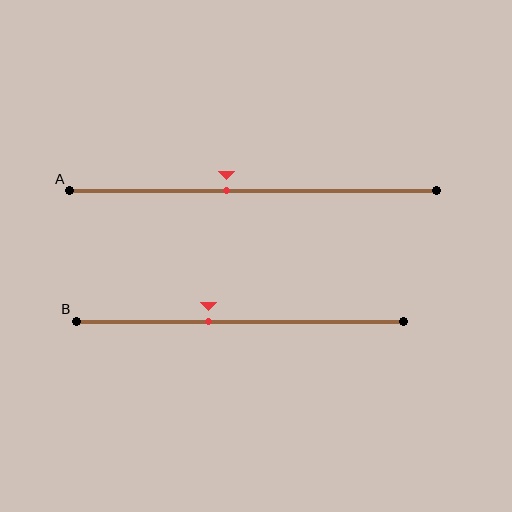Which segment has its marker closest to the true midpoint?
Segment A has its marker closest to the true midpoint.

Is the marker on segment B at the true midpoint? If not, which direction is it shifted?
No, the marker on segment B is shifted to the left by about 10% of the segment length.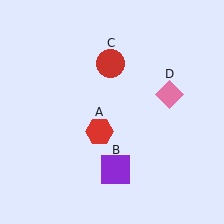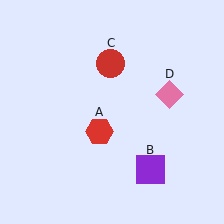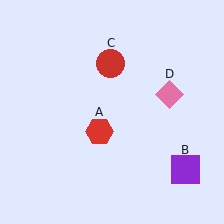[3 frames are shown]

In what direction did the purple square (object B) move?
The purple square (object B) moved right.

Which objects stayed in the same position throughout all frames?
Red hexagon (object A) and red circle (object C) and pink diamond (object D) remained stationary.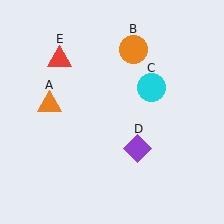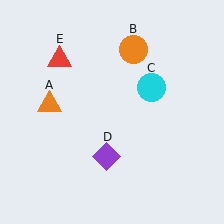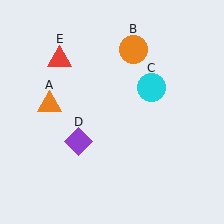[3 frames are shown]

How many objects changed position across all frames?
1 object changed position: purple diamond (object D).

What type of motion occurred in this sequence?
The purple diamond (object D) rotated clockwise around the center of the scene.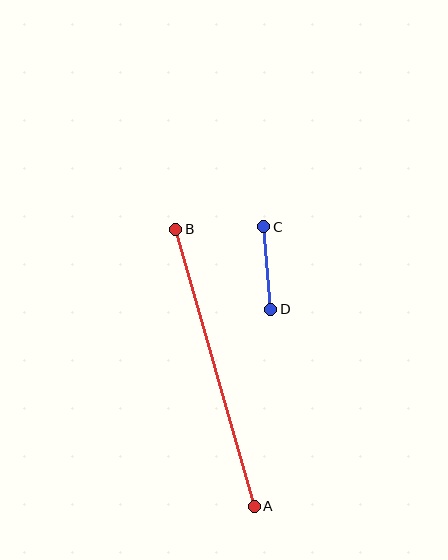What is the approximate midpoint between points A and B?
The midpoint is at approximately (215, 368) pixels.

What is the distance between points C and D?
The distance is approximately 83 pixels.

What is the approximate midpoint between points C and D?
The midpoint is at approximately (267, 268) pixels.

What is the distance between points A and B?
The distance is approximately 288 pixels.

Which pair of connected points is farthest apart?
Points A and B are farthest apart.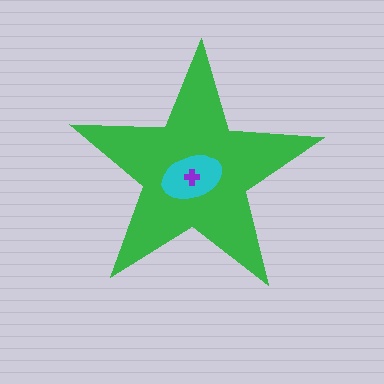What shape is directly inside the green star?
The cyan ellipse.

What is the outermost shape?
The green star.